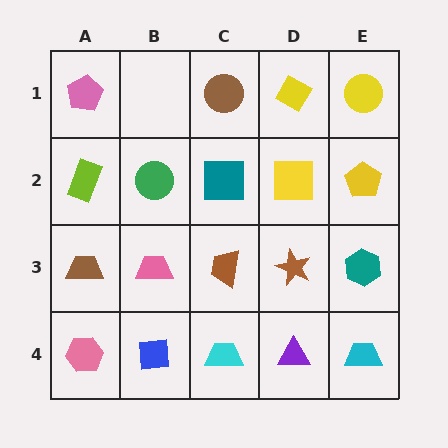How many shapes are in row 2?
5 shapes.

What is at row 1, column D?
A yellow diamond.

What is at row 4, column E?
A cyan trapezoid.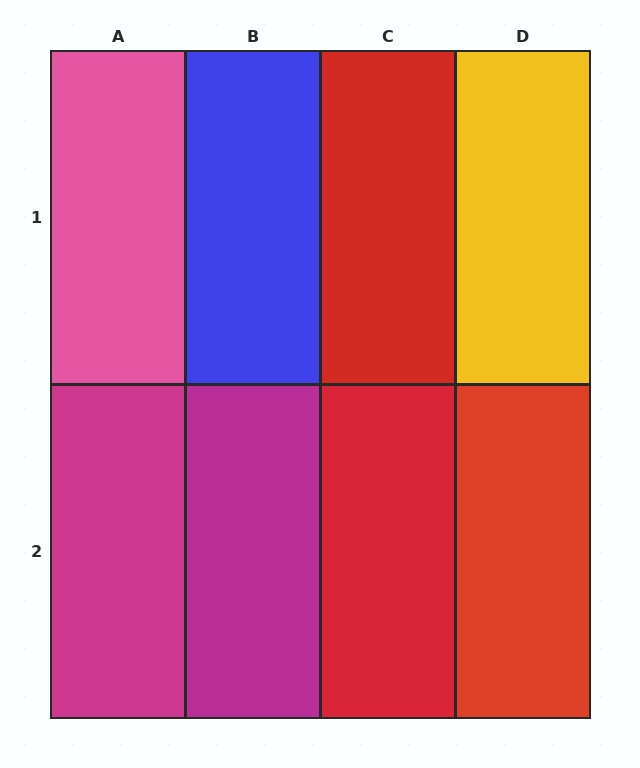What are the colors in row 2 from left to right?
Magenta, magenta, red, red.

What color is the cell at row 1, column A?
Pink.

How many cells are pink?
1 cell is pink.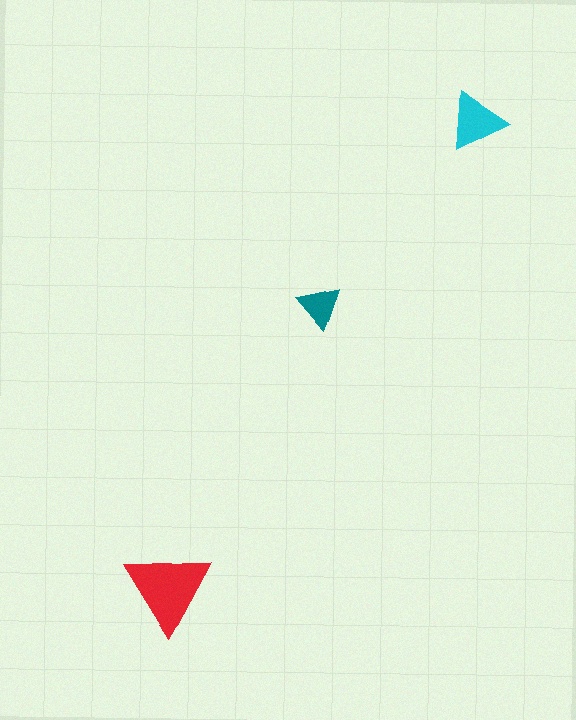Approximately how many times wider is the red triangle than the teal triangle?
About 2 times wider.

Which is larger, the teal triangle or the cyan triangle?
The cyan one.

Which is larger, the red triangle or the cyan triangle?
The red one.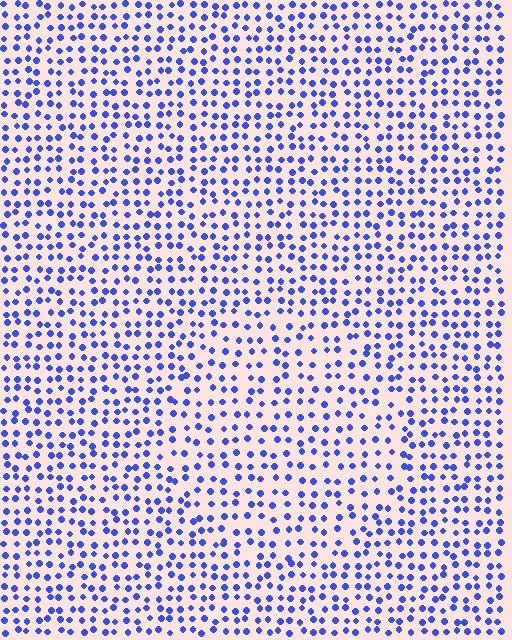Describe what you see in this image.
The image contains small blue elements arranged at two different densities. A circle-shaped region is visible where the elements are less densely packed than the surrounding area.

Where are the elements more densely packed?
The elements are more densely packed outside the circle boundary.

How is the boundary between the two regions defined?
The boundary is defined by a change in element density (approximately 1.4x ratio). All elements are the same color, size, and shape.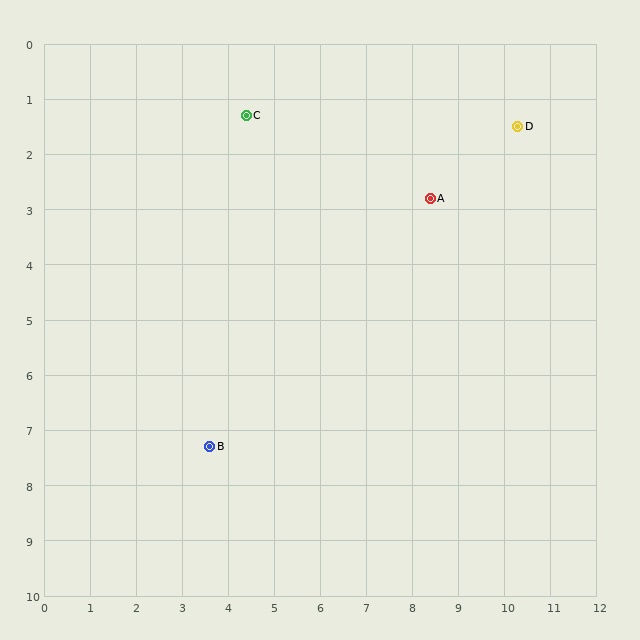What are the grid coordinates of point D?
Point D is at approximately (10.3, 1.5).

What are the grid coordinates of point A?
Point A is at approximately (8.4, 2.8).